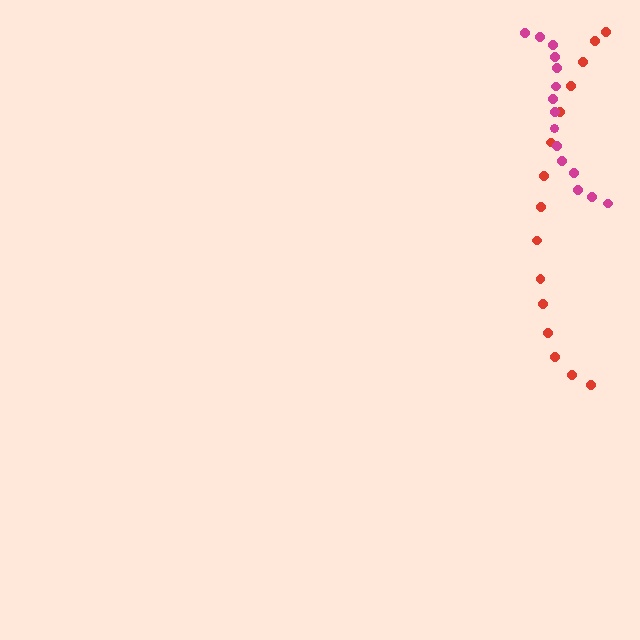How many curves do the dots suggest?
There are 2 distinct paths.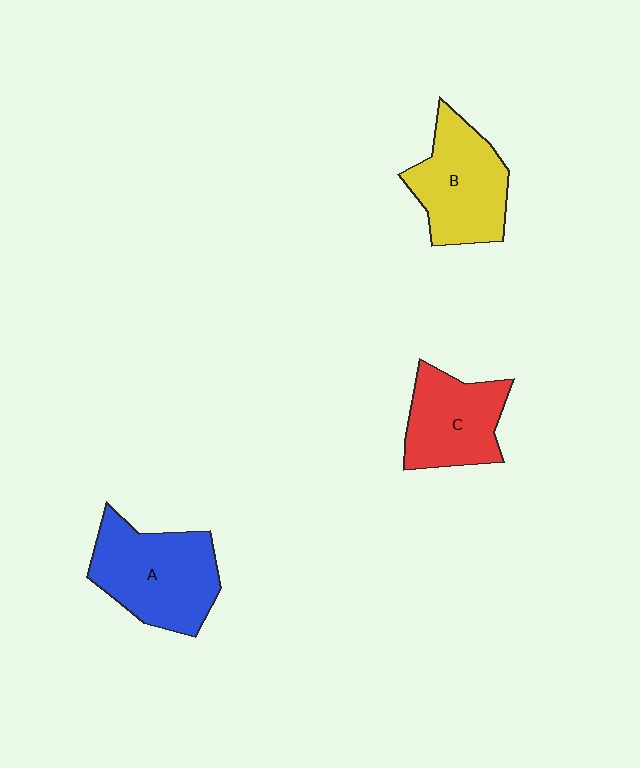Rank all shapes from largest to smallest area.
From largest to smallest: A (blue), B (yellow), C (red).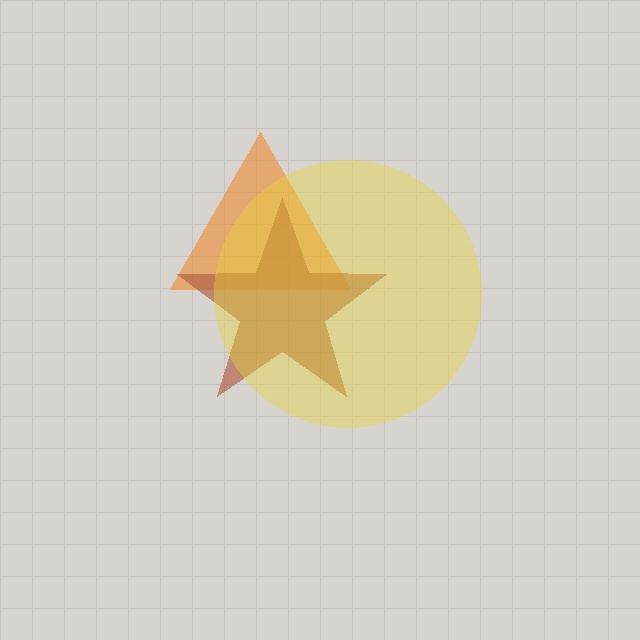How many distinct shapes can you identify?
There are 3 distinct shapes: an orange triangle, a brown star, a yellow circle.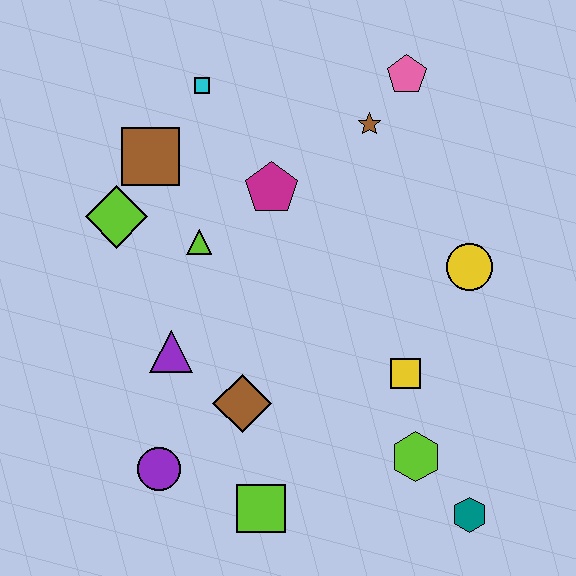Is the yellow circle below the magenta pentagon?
Yes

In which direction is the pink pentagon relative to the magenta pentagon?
The pink pentagon is to the right of the magenta pentagon.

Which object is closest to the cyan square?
The brown square is closest to the cyan square.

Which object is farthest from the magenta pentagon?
The teal hexagon is farthest from the magenta pentagon.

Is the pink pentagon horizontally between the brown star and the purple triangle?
No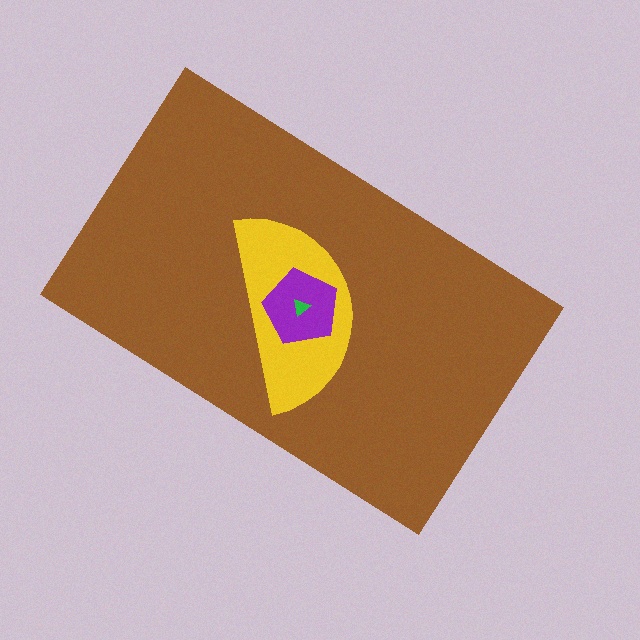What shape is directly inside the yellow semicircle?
The purple pentagon.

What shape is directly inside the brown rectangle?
The yellow semicircle.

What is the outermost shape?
The brown rectangle.